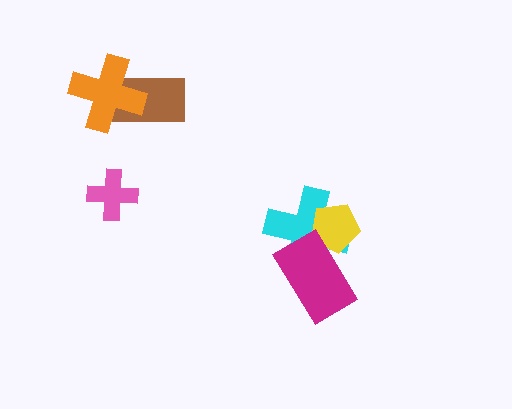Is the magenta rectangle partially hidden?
No, no other shape covers it.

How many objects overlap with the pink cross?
0 objects overlap with the pink cross.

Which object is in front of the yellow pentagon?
The magenta rectangle is in front of the yellow pentagon.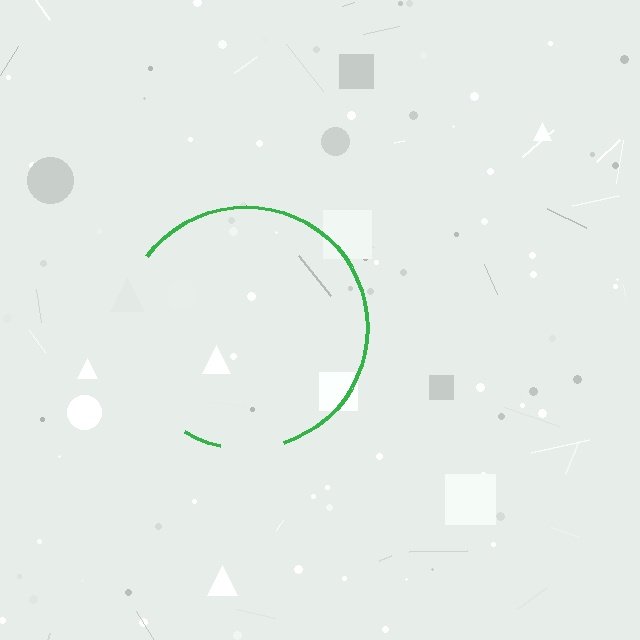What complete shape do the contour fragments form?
The contour fragments form a circle.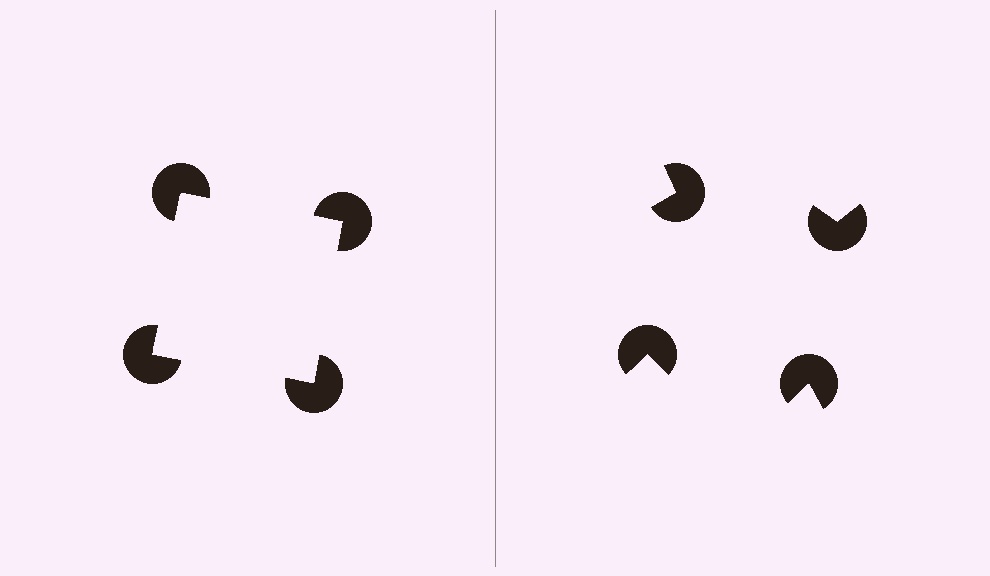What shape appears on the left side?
An illusory square.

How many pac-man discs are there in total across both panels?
8 — 4 on each side.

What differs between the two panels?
The pac-man discs are positioned identically on both sides; only the wedge orientations differ. On the left they align to a square; on the right they are misaligned.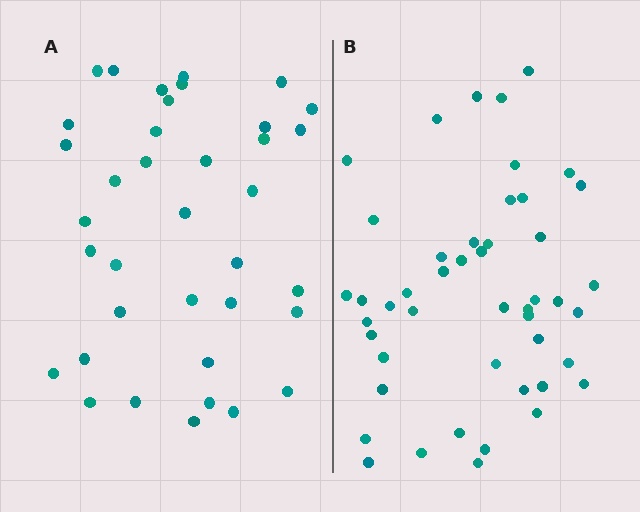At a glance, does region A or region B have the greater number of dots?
Region B (the right region) has more dots.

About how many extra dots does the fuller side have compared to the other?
Region B has roughly 10 or so more dots than region A.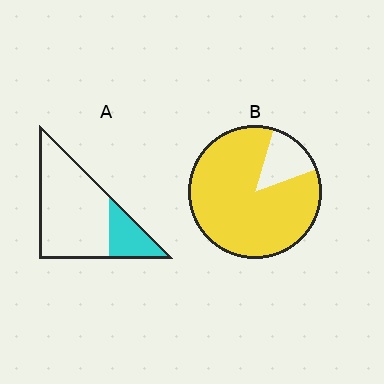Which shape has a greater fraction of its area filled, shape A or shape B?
Shape B.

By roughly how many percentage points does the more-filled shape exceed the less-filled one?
By roughly 60 percentage points (B over A).